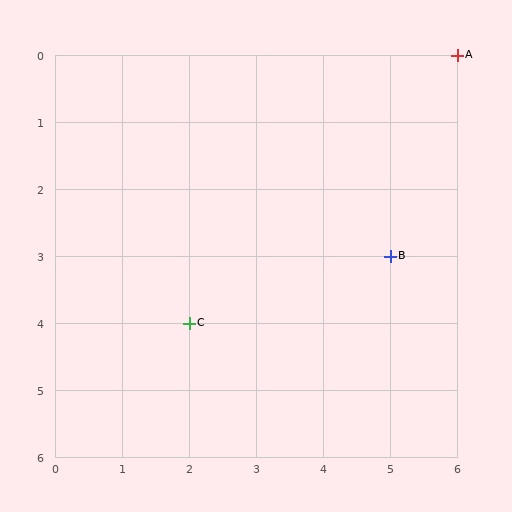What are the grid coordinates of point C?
Point C is at grid coordinates (2, 4).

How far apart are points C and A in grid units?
Points C and A are 4 columns and 4 rows apart (about 5.7 grid units diagonally).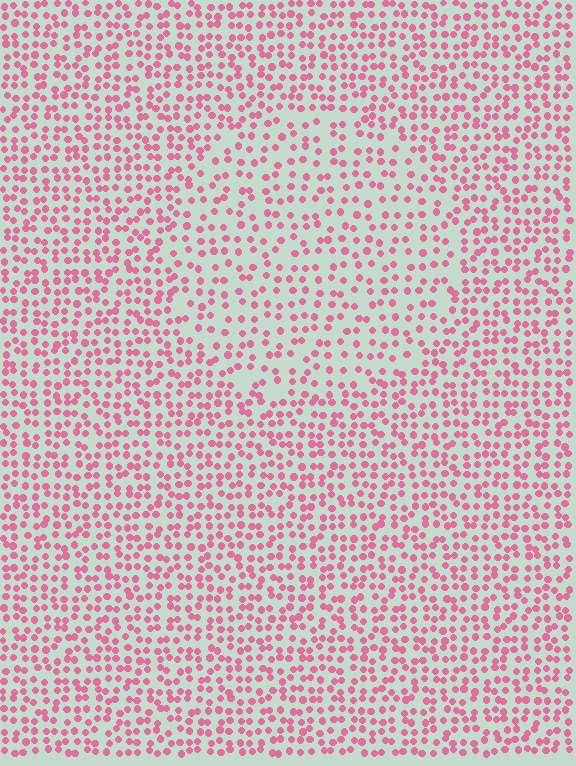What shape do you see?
I see a circle.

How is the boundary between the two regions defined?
The boundary is defined by a change in element density (approximately 1.6x ratio). All elements are the same color, size, and shape.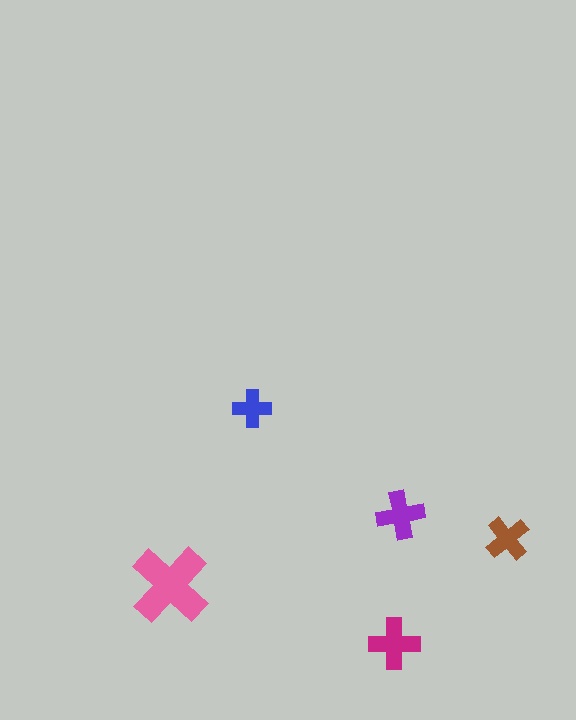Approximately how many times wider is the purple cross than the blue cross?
About 1.5 times wider.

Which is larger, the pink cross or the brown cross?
The pink one.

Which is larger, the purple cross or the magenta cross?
The magenta one.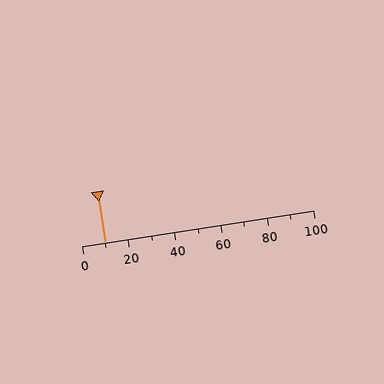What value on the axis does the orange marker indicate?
The marker indicates approximately 10.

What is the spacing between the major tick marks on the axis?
The major ticks are spaced 20 apart.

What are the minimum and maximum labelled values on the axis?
The axis runs from 0 to 100.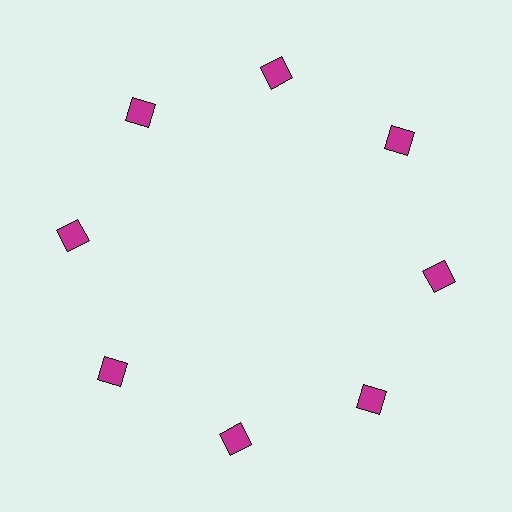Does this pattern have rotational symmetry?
Yes, this pattern has 8-fold rotational symmetry. It looks the same after rotating 45 degrees around the center.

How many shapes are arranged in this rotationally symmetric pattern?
There are 8 shapes, arranged in 8 groups of 1.